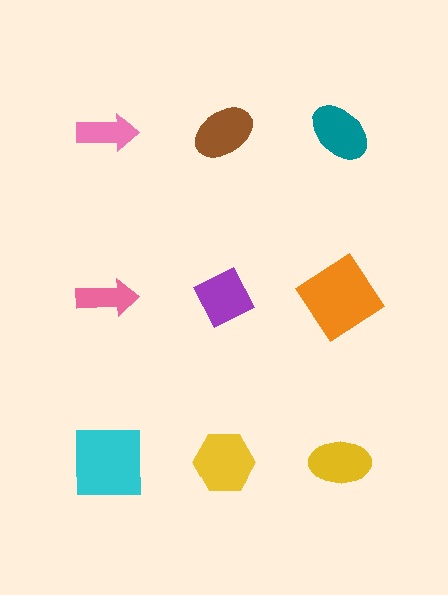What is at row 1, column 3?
A teal ellipse.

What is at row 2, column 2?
A purple diamond.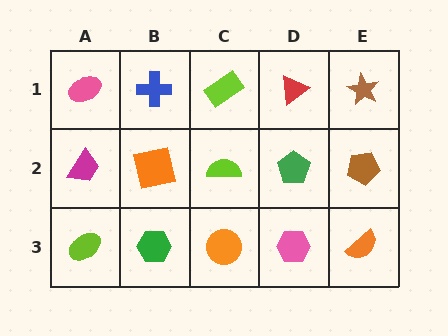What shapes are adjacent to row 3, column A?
A magenta trapezoid (row 2, column A), a green hexagon (row 3, column B).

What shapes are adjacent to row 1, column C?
A lime semicircle (row 2, column C), a blue cross (row 1, column B), a red triangle (row 1, column D).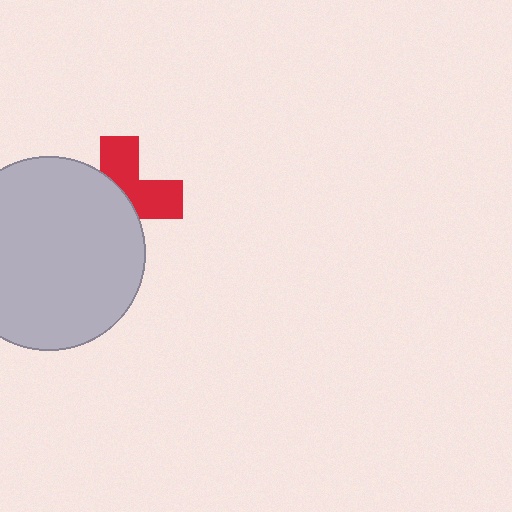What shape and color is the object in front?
The object in front is a light gray circle.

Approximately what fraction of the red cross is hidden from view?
Roughly 55% of the red cross is hidden behind the light gray circle.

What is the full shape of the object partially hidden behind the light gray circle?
The partially hidden object is a red cross.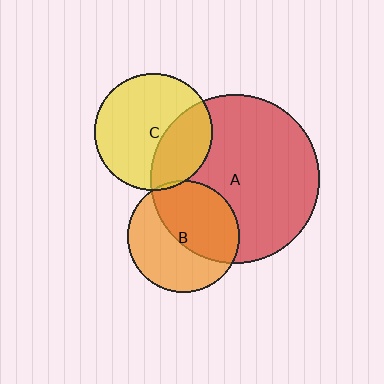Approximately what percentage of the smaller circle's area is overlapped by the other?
Approximately 35%.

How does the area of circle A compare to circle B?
Approximately 2.3 times.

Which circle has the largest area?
Circle A (red).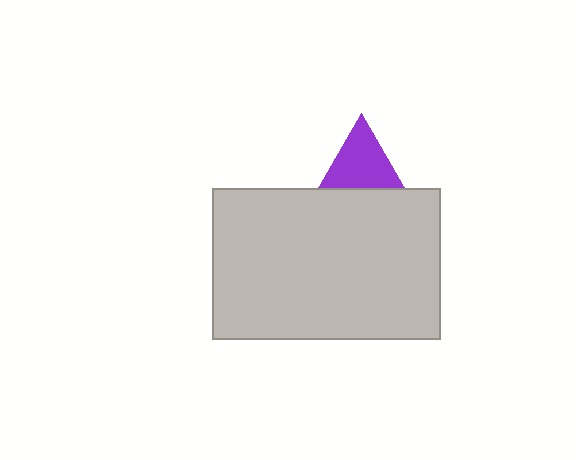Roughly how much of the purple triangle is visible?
A small part of it is visible (roughly 40%).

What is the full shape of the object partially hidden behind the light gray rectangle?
The partially hidden object is a purple triangle.